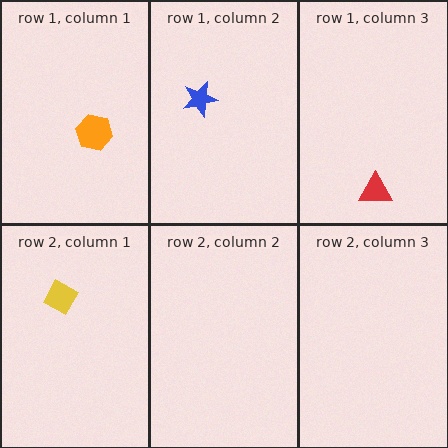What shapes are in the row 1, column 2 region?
The blue star.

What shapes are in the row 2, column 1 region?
The yellow diamond.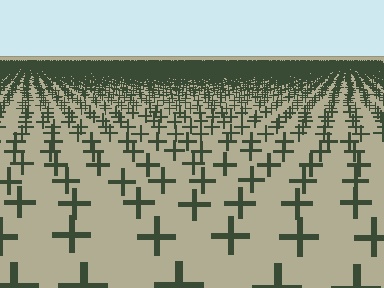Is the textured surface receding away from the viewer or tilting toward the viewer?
The surface is receding away from the viewer. Texture elements get smaller and denser toward the top.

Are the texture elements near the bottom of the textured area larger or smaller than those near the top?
Larger. Near the bottom, elements are closer to the viewer and appear at a bigger on-screen size.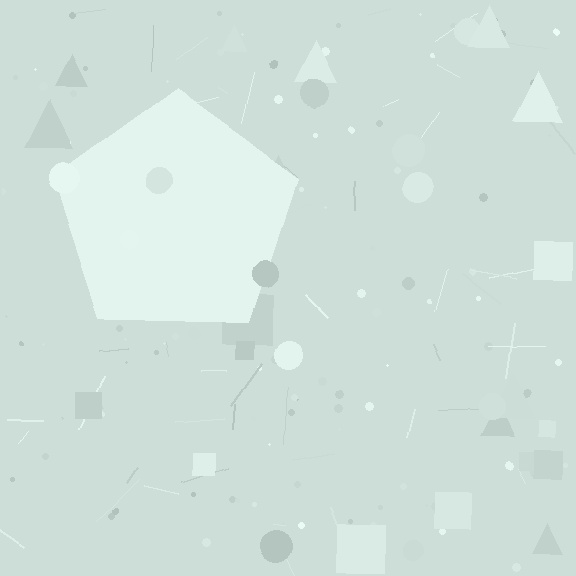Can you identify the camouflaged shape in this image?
The camouflaged shape is a pentagon.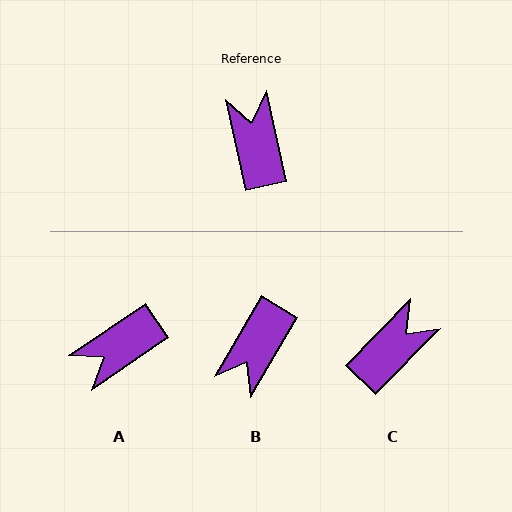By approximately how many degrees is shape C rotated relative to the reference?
Approximately 57 degrees clockwise.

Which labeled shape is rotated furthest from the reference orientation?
B, about 136 degrees away.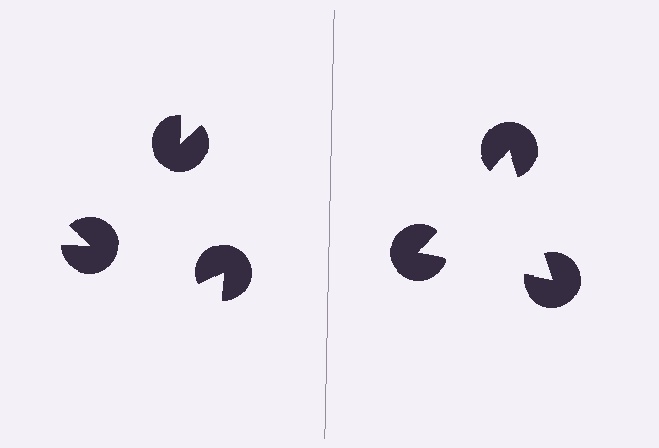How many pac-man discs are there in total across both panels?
6 — 3 on each side.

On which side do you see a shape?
An illusory triangle appears on the right side. On the left side the wedge cuts are rotated, so no coherent shape forms.